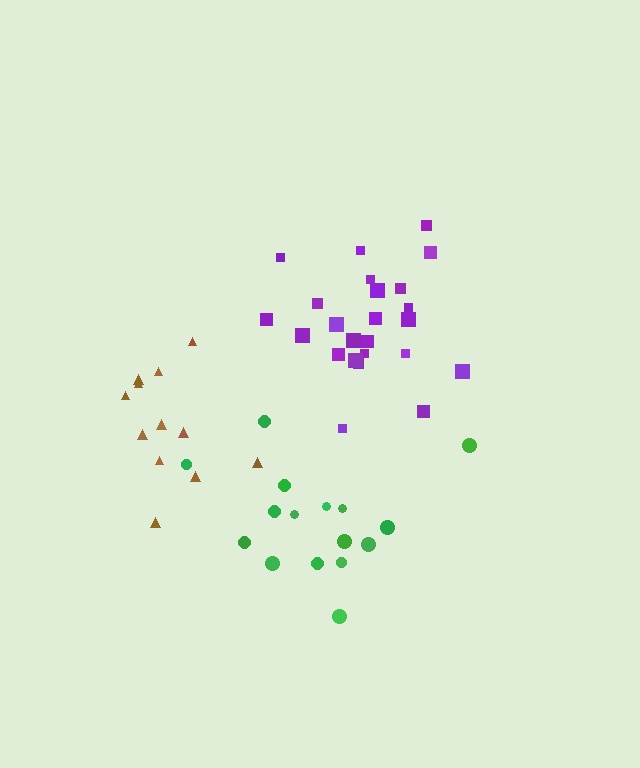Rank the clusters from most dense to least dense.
brown, purple, green.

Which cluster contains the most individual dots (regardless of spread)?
Purple (24).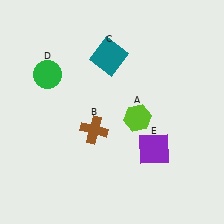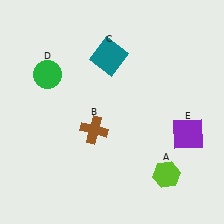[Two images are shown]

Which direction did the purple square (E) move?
The purple square (E) moved right.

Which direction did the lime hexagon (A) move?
The lime hexagon (A) moved down.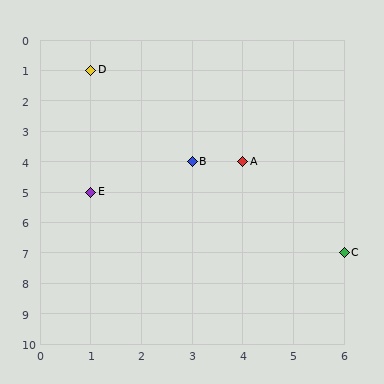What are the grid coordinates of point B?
Point B is at grid coordinates (3, 4).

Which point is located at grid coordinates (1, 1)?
Point D is at (1, 1).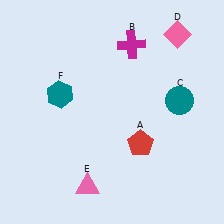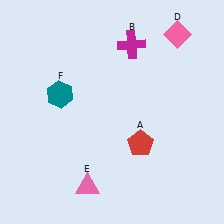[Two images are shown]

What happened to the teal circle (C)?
The teal circle (C) was removed in Image 2. It was in the top-right area of Image 1.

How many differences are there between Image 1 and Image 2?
There is 1 difference between the two images.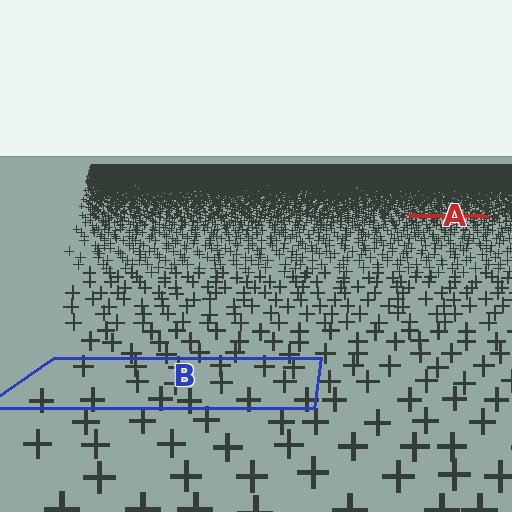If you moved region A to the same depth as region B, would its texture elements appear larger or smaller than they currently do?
They would appear larger. At a closer depth, the same texture elements are projected at a bigger on-screen size.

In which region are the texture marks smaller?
The texture marks are smaller in region A, because it is farther away.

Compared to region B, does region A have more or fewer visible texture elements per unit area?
Region A has more texture elements per unit area — they are packed more densely because it is farther away.